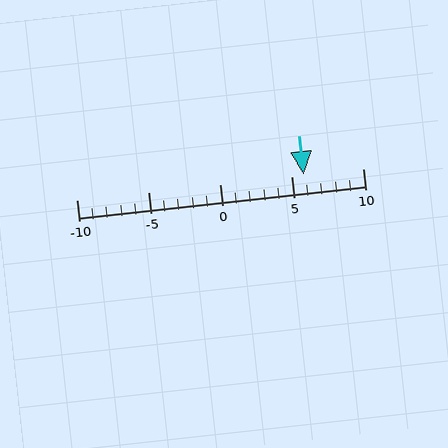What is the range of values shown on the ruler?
The ruler shows values from -10 to 10.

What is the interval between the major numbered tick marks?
The major tick marks are spaced 5 units apart.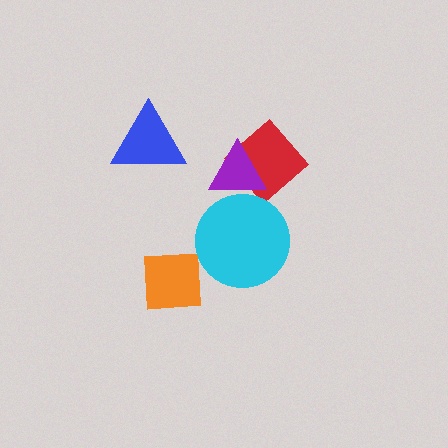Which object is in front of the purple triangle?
The cyan circle is in front of the purple triangle.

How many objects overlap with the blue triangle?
0 objects overlap with the blue triangle.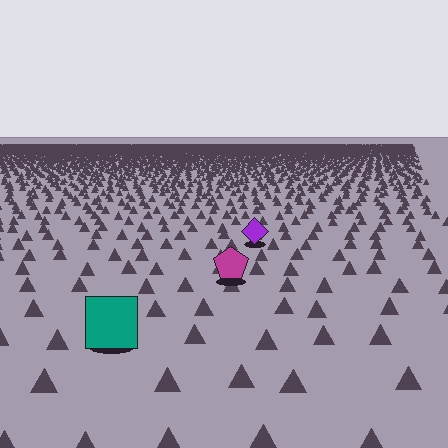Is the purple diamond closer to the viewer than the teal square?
No. The teal square is closer — you can tell from the texture gradient: the ground texture is coarser near it.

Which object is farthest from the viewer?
The purple diamond is farthest from the viewer. It appears smaller and the ground texture around it is denser.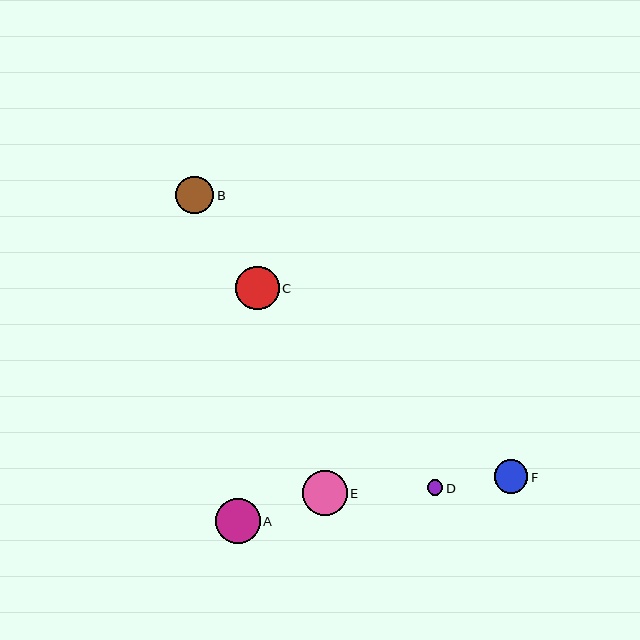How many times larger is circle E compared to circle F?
Circle E is approximately 1.3 times the size of circle F.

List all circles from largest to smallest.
From largest to smallest: E, A, C, B, F, D.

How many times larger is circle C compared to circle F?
Circle C is approximately 1.3 times the size of circle F.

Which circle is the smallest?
Circle D is the smallest with a size of approximately 15 pixels.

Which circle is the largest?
Circle E is the largest with a size of approximately 45 pixels.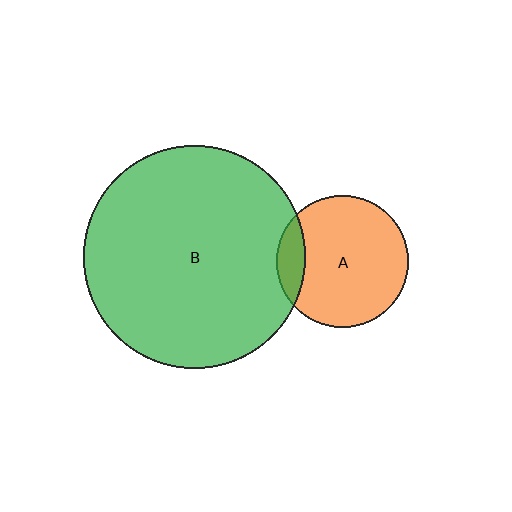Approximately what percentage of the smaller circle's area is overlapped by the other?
Approximately 15%.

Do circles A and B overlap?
Yes.